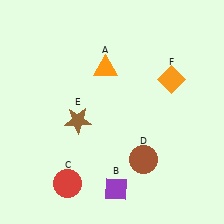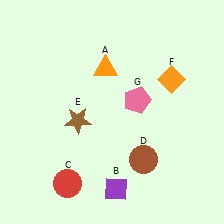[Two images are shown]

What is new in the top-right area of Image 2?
A pink pentagon (G) was added in the top-right area of Image 2.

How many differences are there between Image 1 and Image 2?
There is 1 difference between the two images.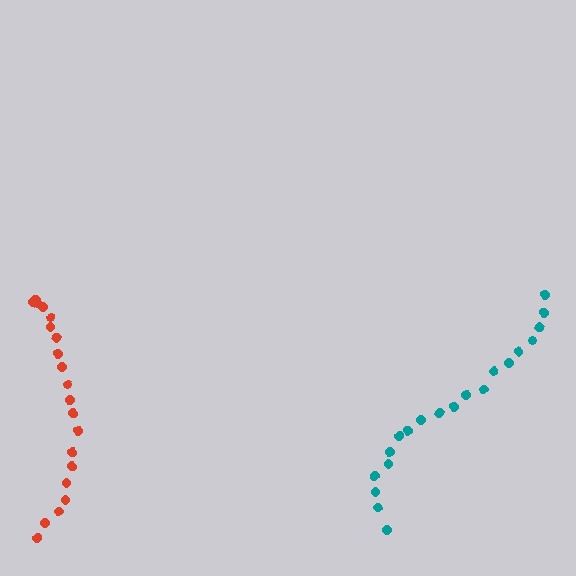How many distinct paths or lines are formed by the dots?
There are 2 distinct paths.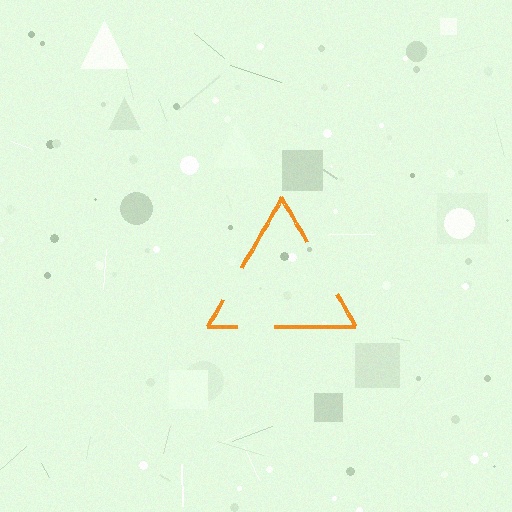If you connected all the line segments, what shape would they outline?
They would outline a triangle.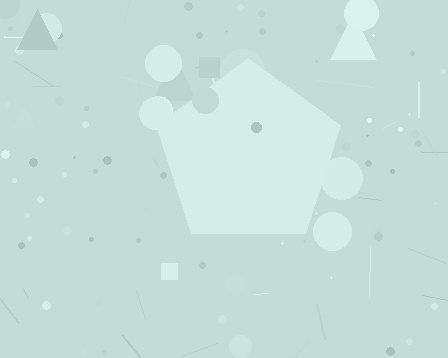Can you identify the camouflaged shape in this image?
The camouflaged shape is a pentagon.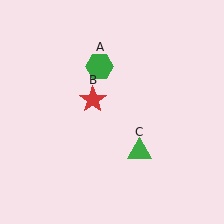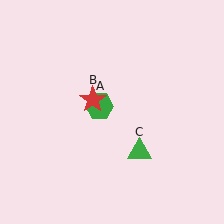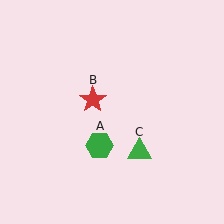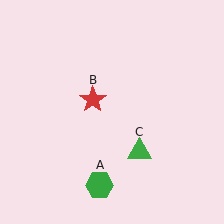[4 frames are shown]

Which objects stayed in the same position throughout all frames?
Red star (object B) and green triangle (object C) remained stationary.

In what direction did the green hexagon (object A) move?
The green hexagon (object A) moved down.